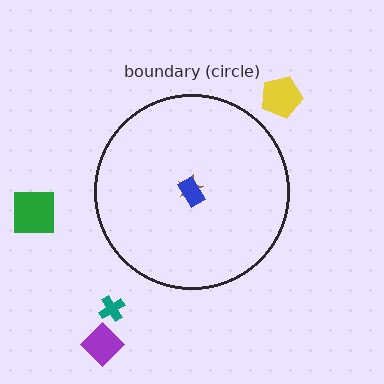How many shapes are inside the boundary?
2 inside, 4 outside.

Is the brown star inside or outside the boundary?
Inside.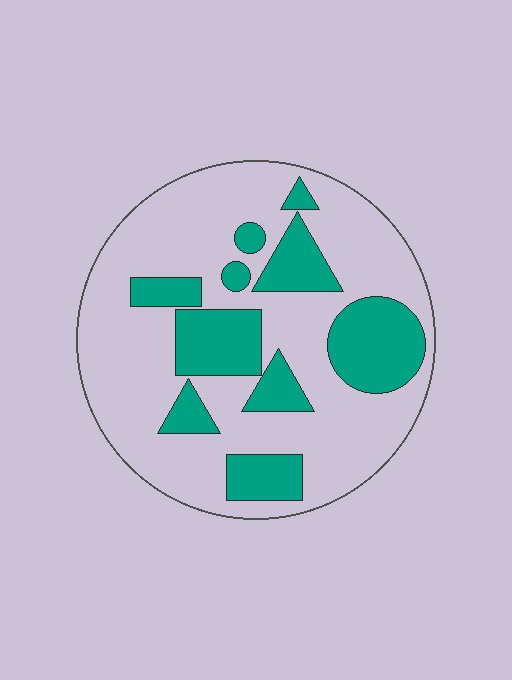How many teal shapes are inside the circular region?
10.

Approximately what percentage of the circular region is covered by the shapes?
Approximately 30%.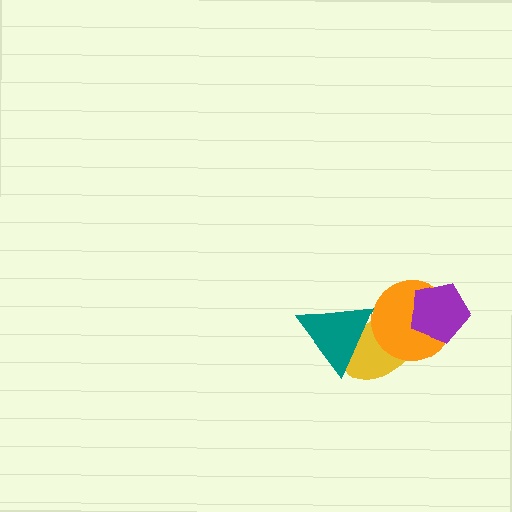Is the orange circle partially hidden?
Yes, it is partially covered by another shape.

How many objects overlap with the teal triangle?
2 objects overlap with the teal triangle.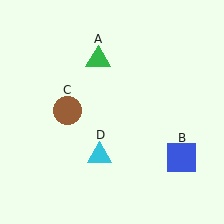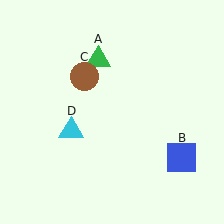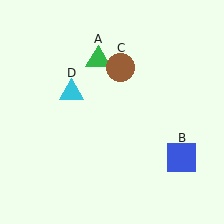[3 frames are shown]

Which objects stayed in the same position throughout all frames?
Green triangle (object A) and blue square (object B) remained stationary.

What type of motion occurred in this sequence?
The brown circle (object C), cyan triangle (object D) rotated clockwise around the center of the scene.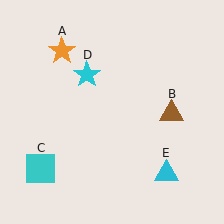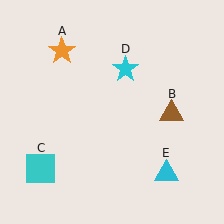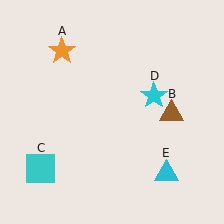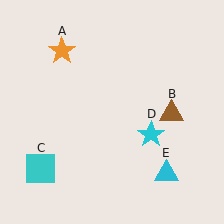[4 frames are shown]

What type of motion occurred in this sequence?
The cyan star (object D) rotated clockwise around the center of the scene.